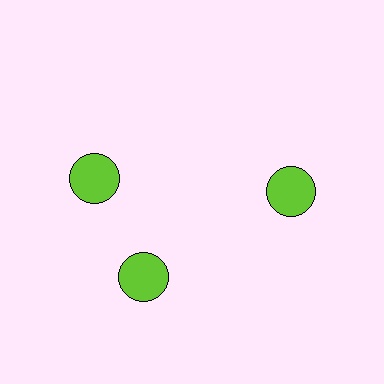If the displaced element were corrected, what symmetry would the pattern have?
It would have 3-fold rotational symmetry — the pattern would map onto itself every 120 degrees.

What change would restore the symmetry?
The symmetry would be restored by rotating it back into even spacing with its neighbors so that all 3 circles sit at equal angles and equal distance from the center.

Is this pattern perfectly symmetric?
No. The 3 lime circles are arranged in a ring, but one element near the 11 o'clock position is rotated out of alignment along the ring, breaking the 3-fold rotational symmetry.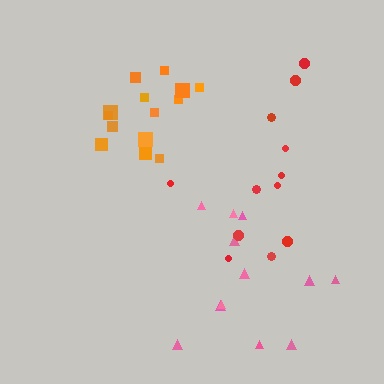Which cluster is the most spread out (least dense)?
Pink.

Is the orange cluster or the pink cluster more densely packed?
Orange.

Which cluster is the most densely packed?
Orange.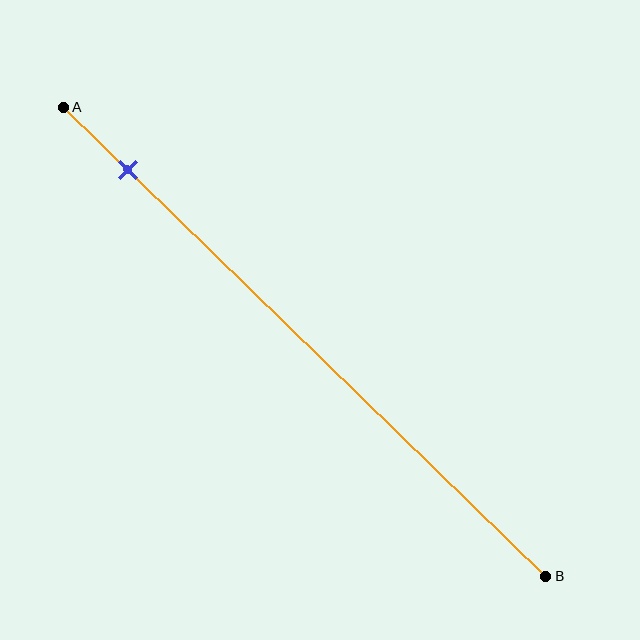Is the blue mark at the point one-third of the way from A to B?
No, the mark is at about 15% from A, not at the 33% one-third point.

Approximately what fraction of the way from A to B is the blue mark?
The blue mark is approximately 15% of the way from A to B.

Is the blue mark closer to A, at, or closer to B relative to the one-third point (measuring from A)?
The blue mark is closer to point A than the one-third point of segment AB.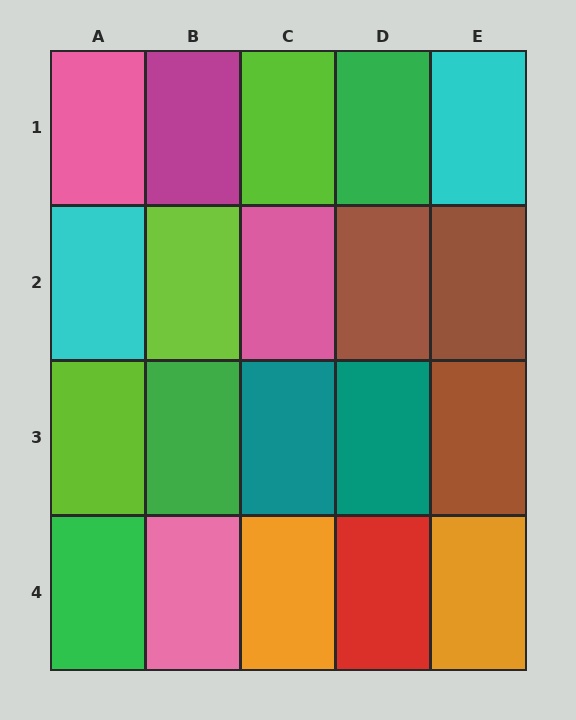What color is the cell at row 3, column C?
Teal.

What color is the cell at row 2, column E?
Brown.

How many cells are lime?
3 cells are lime.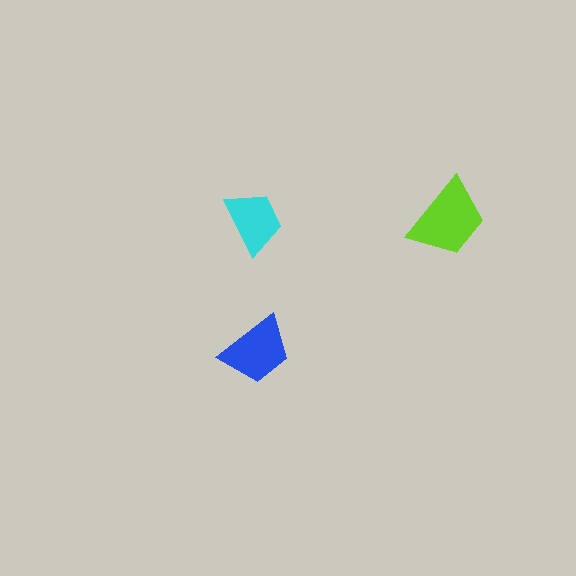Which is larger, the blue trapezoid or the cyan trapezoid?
The blue one.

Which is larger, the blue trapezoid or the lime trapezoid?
The lime one.